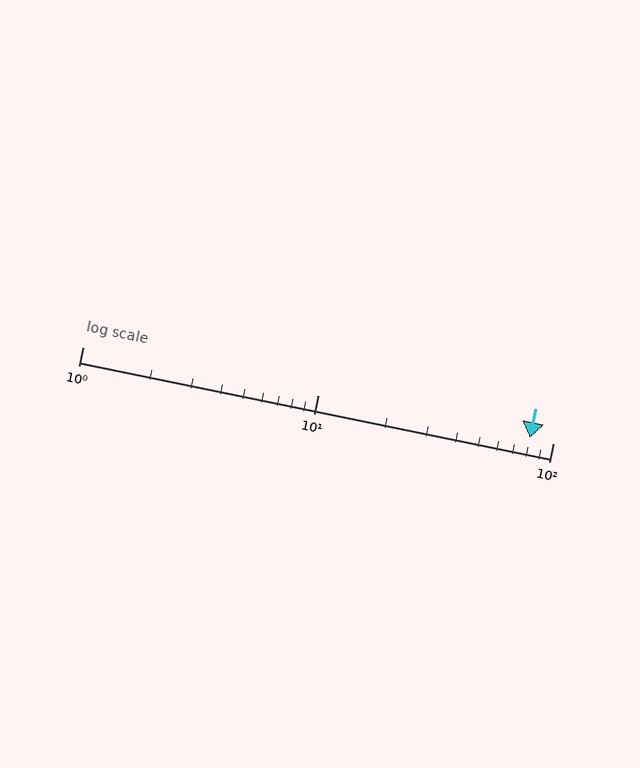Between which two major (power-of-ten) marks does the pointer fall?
The pointer is between 10 and 100.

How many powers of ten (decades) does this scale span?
The scale spans 2 decades, from 1 to 100.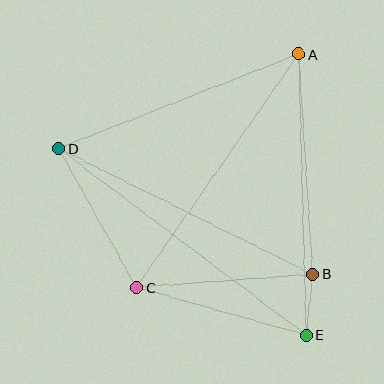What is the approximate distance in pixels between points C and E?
The distance between C and E is approximately 176 pixels.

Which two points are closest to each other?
Points B and E are closest to each other.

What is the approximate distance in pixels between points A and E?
The distance between A and E is approximately 281 pixels.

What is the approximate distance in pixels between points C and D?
The distance between C and D is approximately 159 pixels.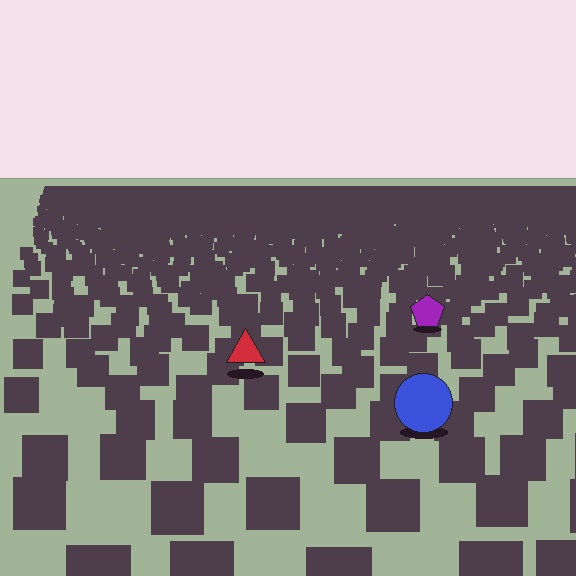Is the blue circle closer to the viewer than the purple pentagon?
Yes. The blue circle is closer — you can tell from the texture gradient: the ground texture is coarser near it.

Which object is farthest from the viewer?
The purple pentagon is farthest from the viewer. It appears smaller and the ground texture around it is denser.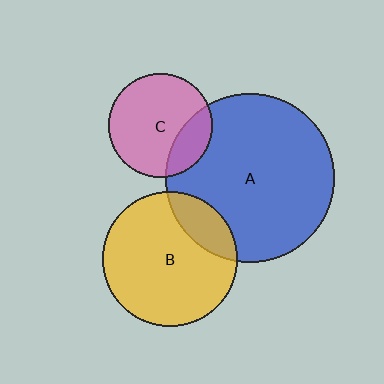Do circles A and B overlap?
Yes.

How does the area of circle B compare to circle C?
Approximately 1.7 times.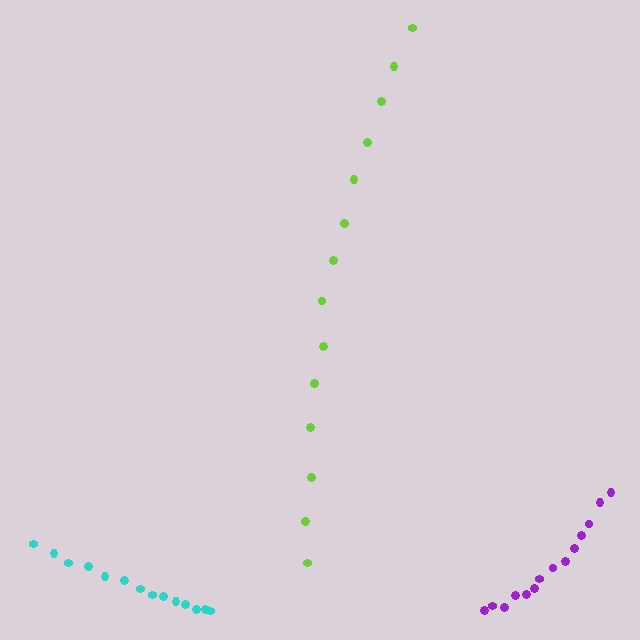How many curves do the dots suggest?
There are 3 distinct paths.